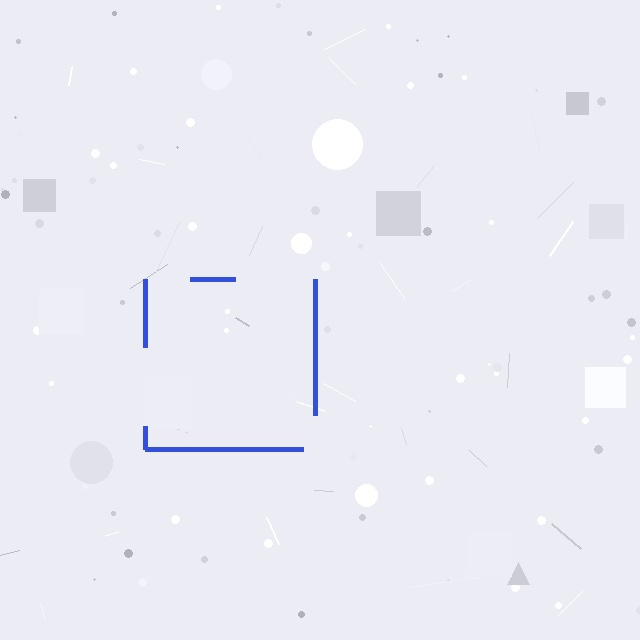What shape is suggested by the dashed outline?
The dashed outline suggests a square.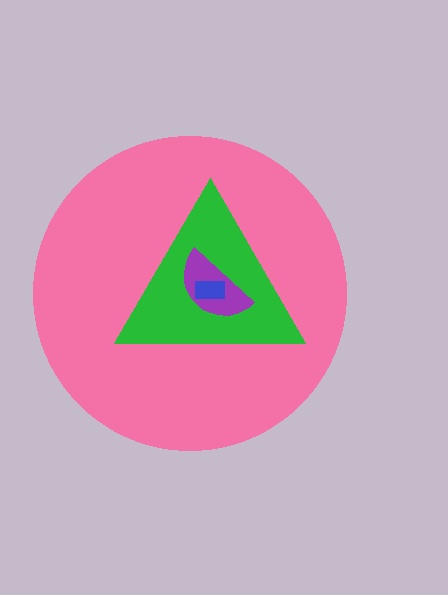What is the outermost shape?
The pink circle.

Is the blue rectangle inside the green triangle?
Yes.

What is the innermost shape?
The blue rectangle.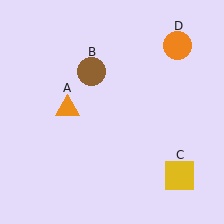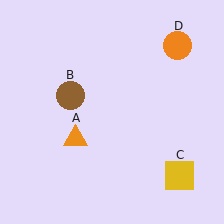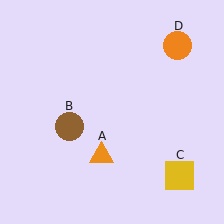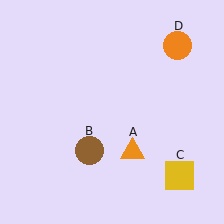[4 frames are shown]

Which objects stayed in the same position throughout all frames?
Yellow square (object C) and orange circle (object D) remained stationary.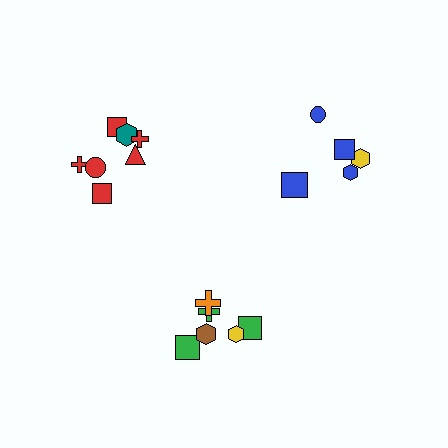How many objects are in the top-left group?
There are 7 objects.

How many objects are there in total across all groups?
There are 18 objects.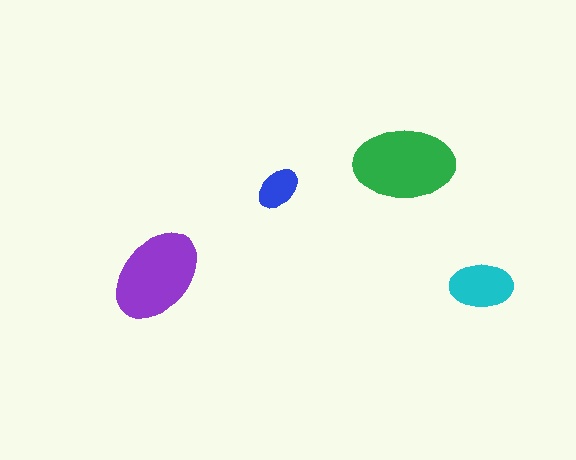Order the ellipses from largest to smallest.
the green one, the purple one, the cyan one, the blue one.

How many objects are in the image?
There are 4 objects in the image.